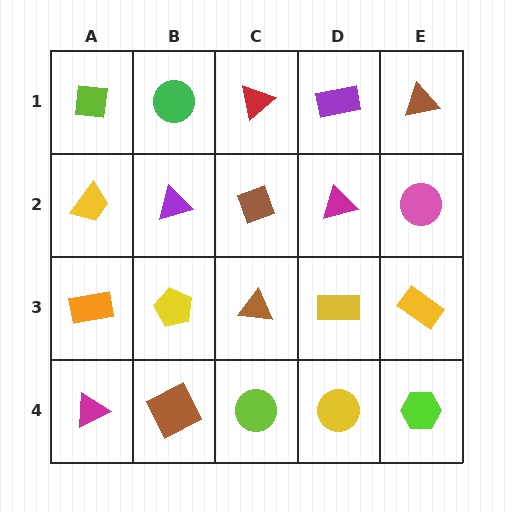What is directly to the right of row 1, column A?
A green circle.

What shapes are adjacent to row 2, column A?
A lime square (row 1, column A), an orange rectangle (row 3, column A), a purple triangle (row 2, column B).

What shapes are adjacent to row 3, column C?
A brown diamond (row 2, column C), a lime circle (row 4, column C), a yellow pentagon (row 3, column B), a yellow rectangle (row 3, column D).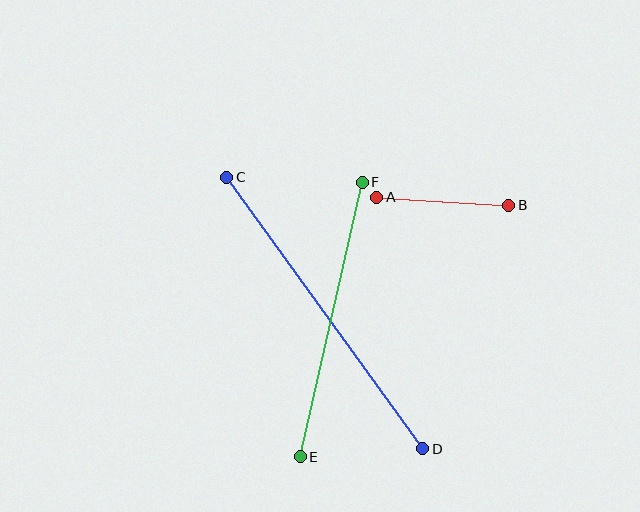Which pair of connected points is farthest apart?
Points C and D are farthest apart.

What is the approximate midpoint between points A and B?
The midpoint is at approximately (443, 201) pixels.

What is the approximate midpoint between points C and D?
The midpoint is at approximately (325, 313) pixels.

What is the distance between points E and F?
The distance is approximately 282 pixels.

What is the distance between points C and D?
The distance is approximately 335 pixels.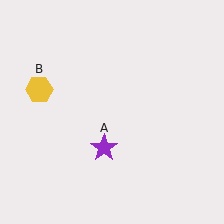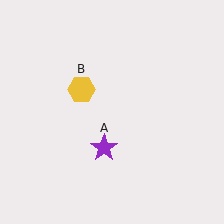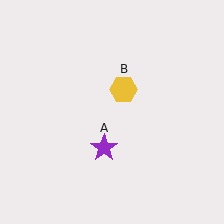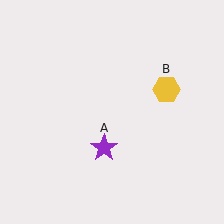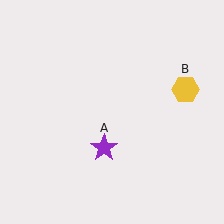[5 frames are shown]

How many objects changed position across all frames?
1 object changed position: yellow hexagon (object B).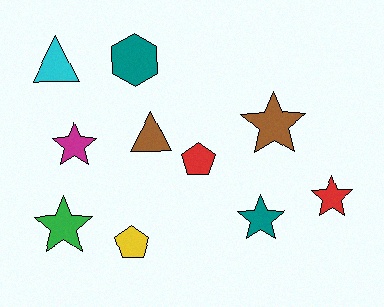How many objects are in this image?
There are 10 objects.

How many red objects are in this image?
There are 2 red objects.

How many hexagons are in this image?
There is 1 hexagon.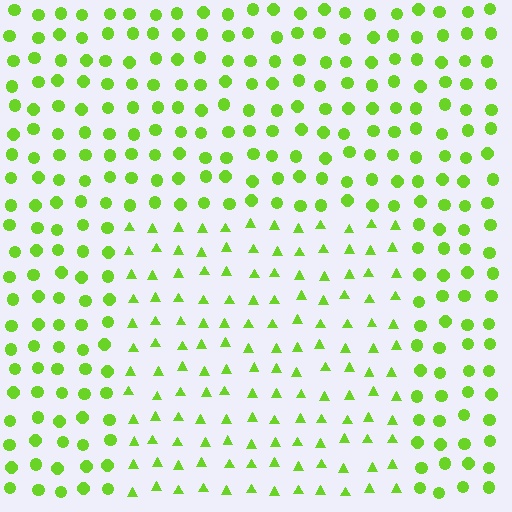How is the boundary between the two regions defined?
The boundary is defined by a change in element shape: triangles inside vs. circles outside. All elements share the same color and spacing.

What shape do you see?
I see a rectangle.